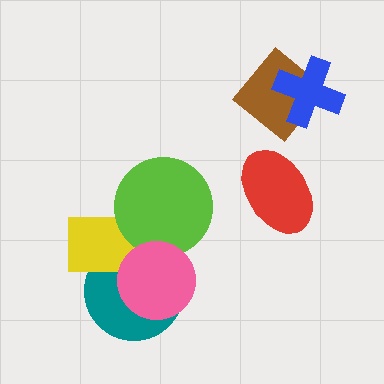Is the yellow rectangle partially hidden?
Yes, it is partially covered by another shape.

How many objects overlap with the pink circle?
3 objects overlap with the pink circle.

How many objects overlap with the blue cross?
1 object overlaps with the blue cross.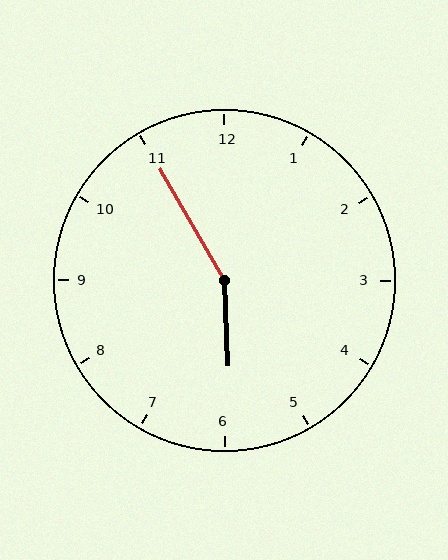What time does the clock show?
5:55.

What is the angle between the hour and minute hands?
Approximately 152 degrees.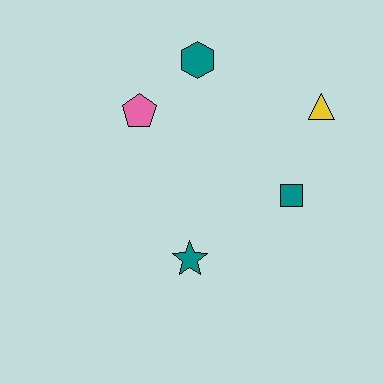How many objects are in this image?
There are 5 objects.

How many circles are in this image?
There are no circles.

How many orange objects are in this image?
There are no orange objects.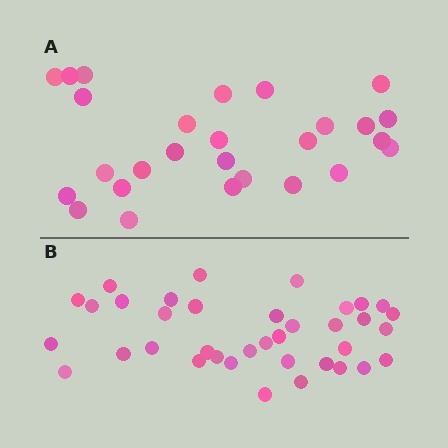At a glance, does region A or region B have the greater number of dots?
Region B (the bottom region) has more dots.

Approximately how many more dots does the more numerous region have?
Region B has roughly 10 or so more dots than region A.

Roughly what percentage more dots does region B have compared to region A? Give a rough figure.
About 35% more.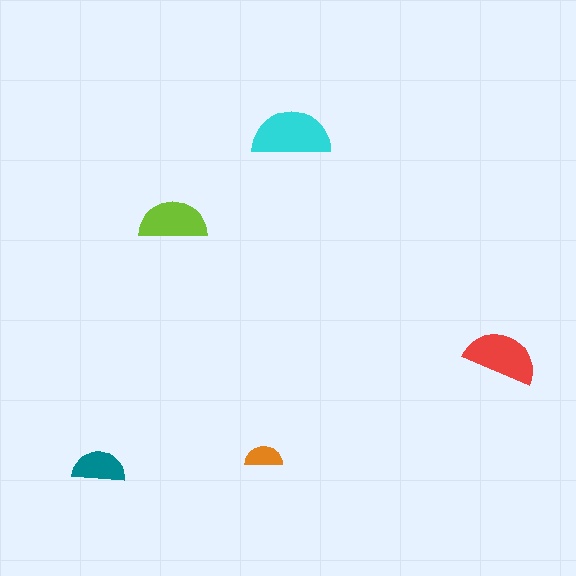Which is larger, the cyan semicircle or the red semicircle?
The cyan one.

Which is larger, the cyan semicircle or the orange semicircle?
The cyan one.